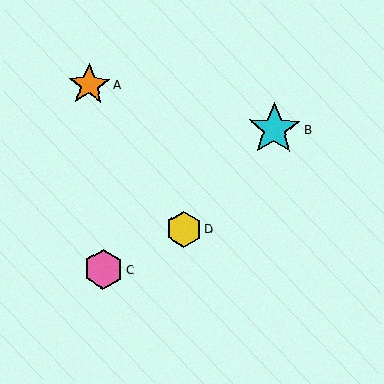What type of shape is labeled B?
Shape B is a cyan star.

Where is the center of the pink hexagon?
The center of the pink hexagon is at (103, 269).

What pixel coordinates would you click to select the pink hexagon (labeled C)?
Click at (103, 269) to select the pink hexagon C.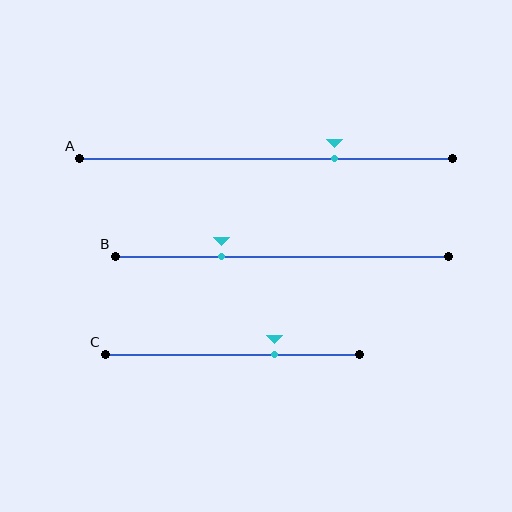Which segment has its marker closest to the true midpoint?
Segment C has its marker closest to the true midpoint.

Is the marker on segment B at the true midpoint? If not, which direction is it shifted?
No, the marker on segment B is shifted to the left by about 18% of the segment length.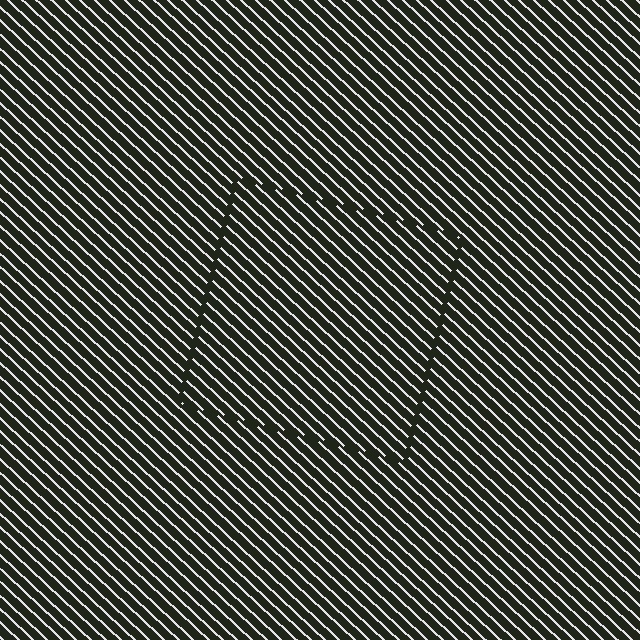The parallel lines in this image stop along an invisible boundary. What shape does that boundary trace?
An illusory square. The interior of the shape contains the same grating, shifted by half a period — the contour is defined by the phase discontinuity where line-ends from the inner and outer gratings abut.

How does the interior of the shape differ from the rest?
The interior of the shape contains the same grating, shifted by half a period — the contour is defined by the phase discontinuity where line-ends from the inner and outer gratings abut.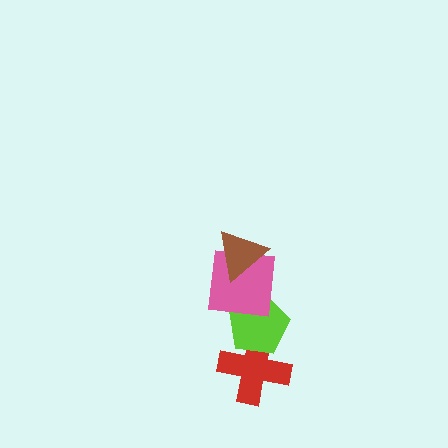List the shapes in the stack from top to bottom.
From top to bottom: the brown triangle, the pink square, the lime pentagon, the red cross.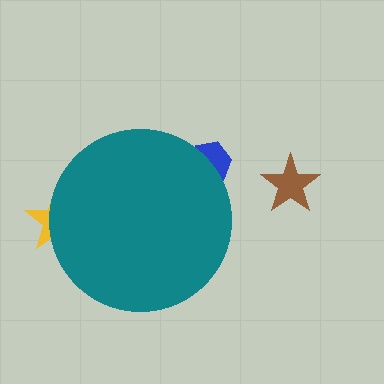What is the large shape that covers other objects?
A teal circle.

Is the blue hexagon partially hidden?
Yes, the blue hexagon is partially hidden behind the teal circle.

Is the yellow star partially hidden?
Yes, the yellow star is partially hidden behind the teal circle.